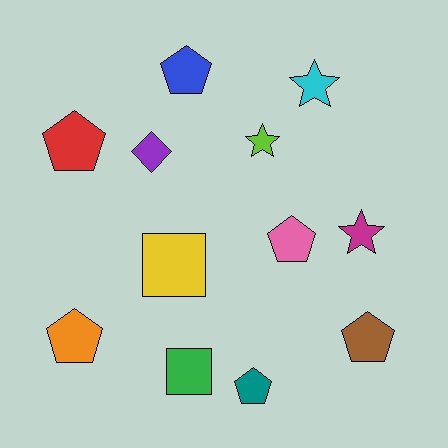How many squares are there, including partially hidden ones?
There are 2 squares.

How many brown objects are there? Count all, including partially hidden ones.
There is 1 brown object.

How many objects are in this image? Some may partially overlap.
There are 12 objects.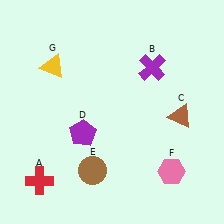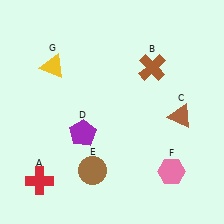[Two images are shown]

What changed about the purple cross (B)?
In Image 1, B is purple. In Image 2, it changed to brown.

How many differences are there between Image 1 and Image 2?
There is 1 difference between the two images.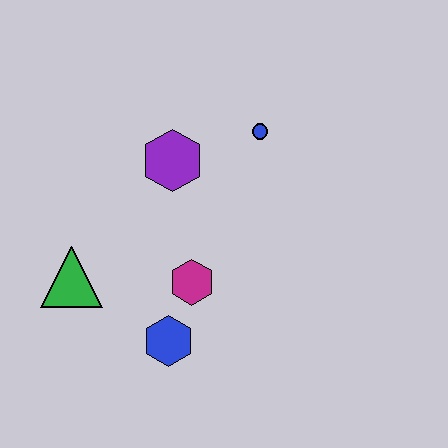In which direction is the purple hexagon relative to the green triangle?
The purple hexagon is above the green triangle.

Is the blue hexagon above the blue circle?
No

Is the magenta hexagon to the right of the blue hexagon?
Yes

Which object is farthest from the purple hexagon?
The blue hexagon is farthest from the purple hexagon.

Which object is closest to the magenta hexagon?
The blue hexagon is closest to the magenta hexagon.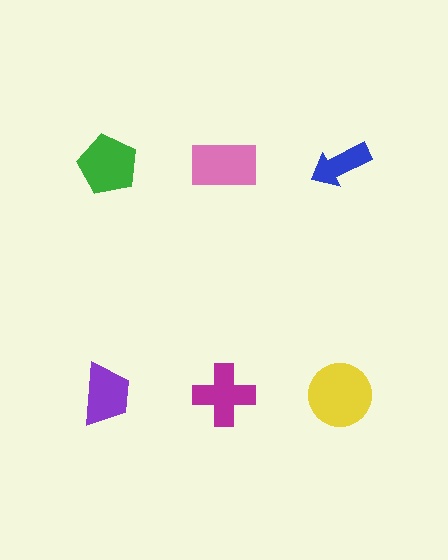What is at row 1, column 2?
A pink rectangle.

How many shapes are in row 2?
3 shapes.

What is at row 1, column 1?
A green pentagon.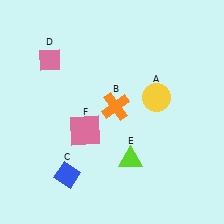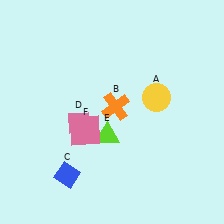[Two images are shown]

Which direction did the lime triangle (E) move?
The lime triangle (E) moved left.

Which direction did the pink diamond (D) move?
The pink diamond (D) moved down.